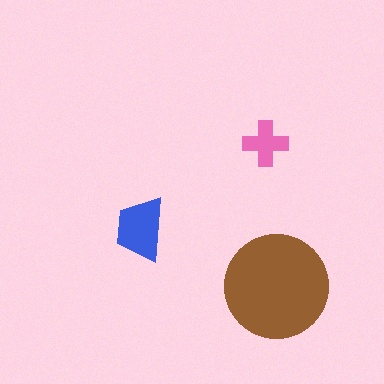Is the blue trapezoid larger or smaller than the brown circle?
Smaller.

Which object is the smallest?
The pink cross.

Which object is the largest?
The brown circle.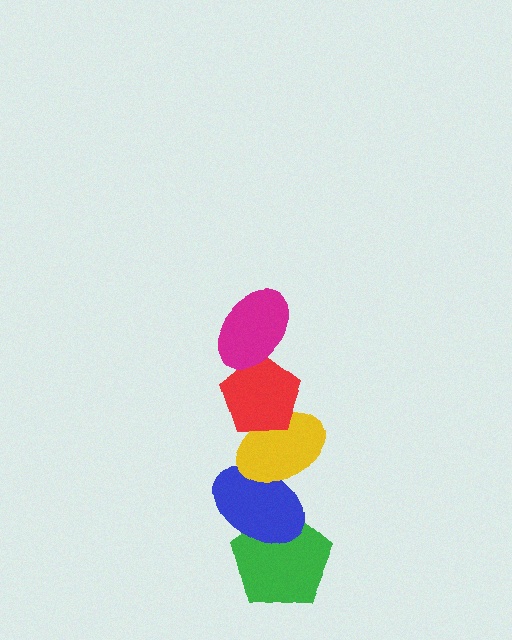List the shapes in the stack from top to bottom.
From top to bottom: the magenta ellipse, the red pentagon, the yellow ellipse, the blue ellipse, the green pentagon.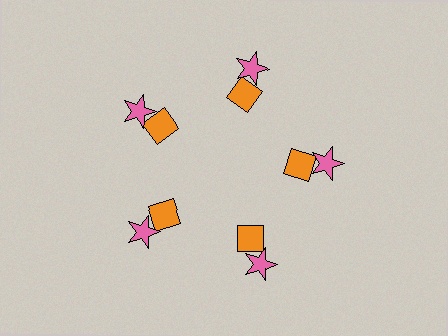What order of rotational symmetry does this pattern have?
This pattern has 5-fold rotational symmetry.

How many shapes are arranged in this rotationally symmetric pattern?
There are 10 shapes, arranged in 5 groups of 2.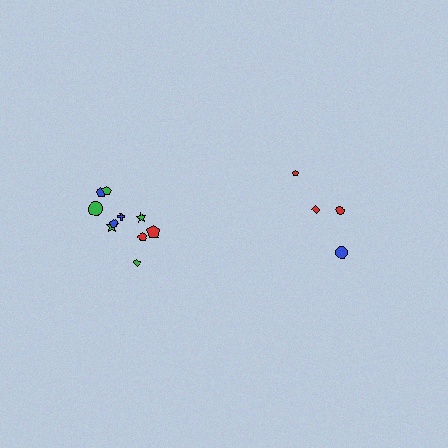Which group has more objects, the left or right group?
The left group.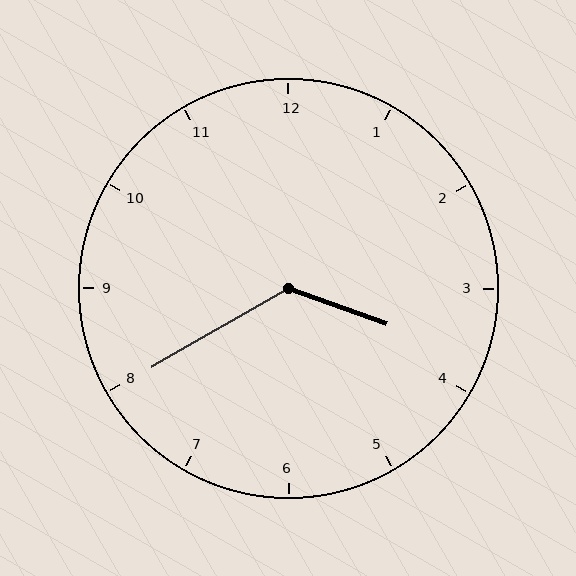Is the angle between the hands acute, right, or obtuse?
It is obtuse.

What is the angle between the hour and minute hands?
Approximately 130 degrees.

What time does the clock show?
3:40.